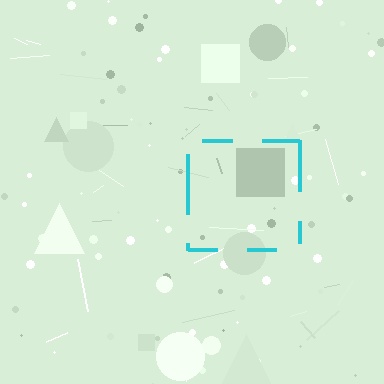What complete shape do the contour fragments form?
The contour fragments form a square.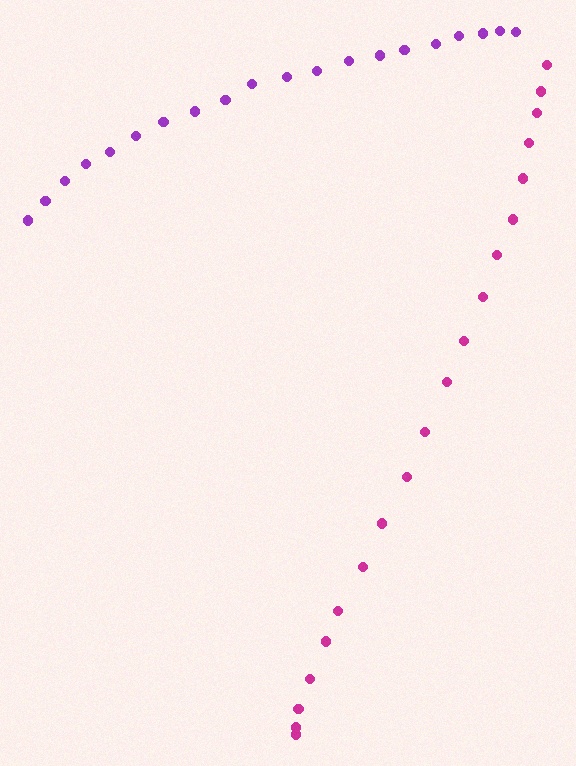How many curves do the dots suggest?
There are 2 distinct paths.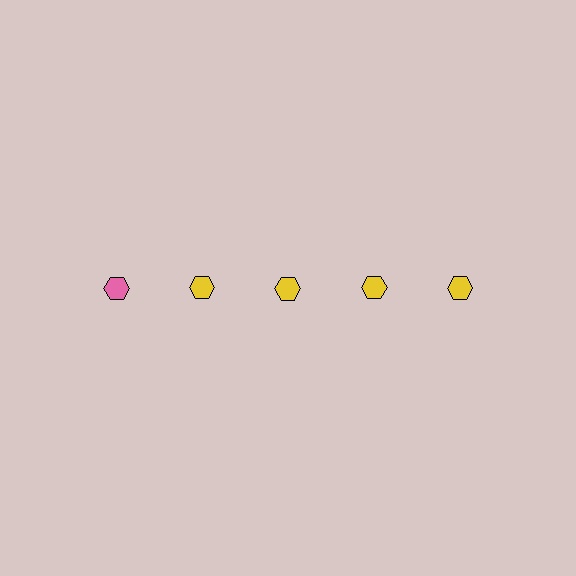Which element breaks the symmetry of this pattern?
The pink hexagon in the top row, leftmost column breaks the symmetry. All other shapes are yellow hexagons.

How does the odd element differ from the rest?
It has a different color: pink instead of yellow.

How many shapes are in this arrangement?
There are 5 shapes arranged in a grid pattern.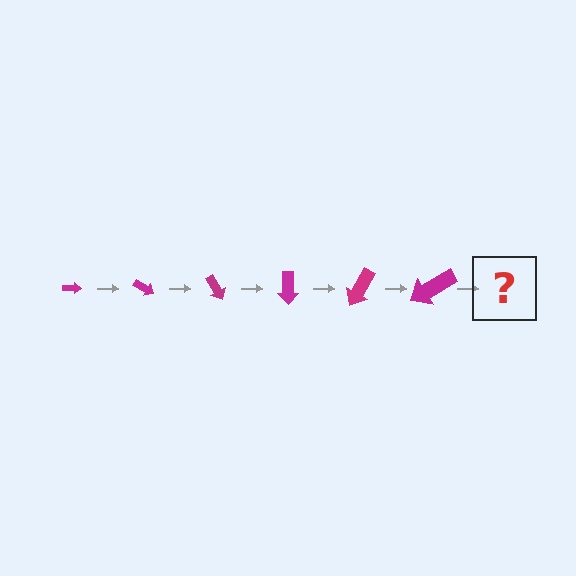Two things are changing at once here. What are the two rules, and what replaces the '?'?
The two rules are that the arrow grows larger each step and it rotates 30 degrees each step. The '?' should be an arrow, larger than the previous one and rotated 180 degrees from the start.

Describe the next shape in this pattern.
It should be an arrow, larger than the previous one and rotated 180 degrees from the start.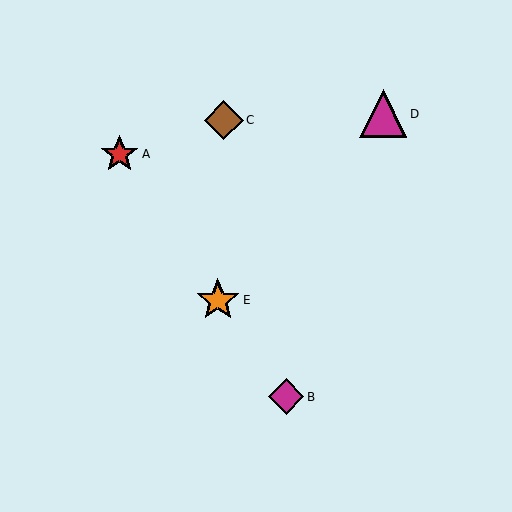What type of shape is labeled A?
Shape A is a red star.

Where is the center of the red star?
The center of the red star is at (120, 154).